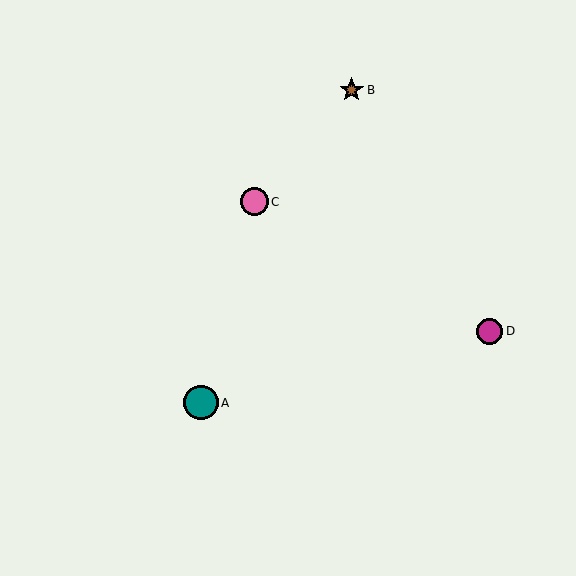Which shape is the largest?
The teal circle (labeled A) is the largest.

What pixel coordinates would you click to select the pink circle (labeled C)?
Click at (254, 202) to select the pink circle C.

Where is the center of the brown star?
The center of the brown star is at (352, 90).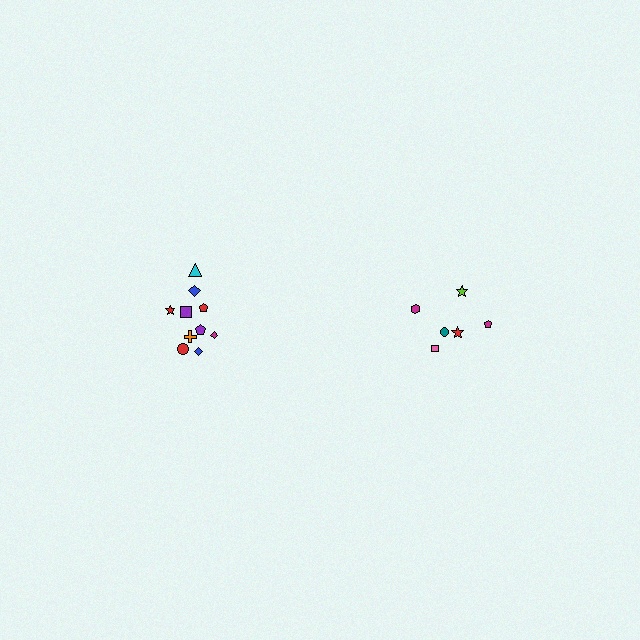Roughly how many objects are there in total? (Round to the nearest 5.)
Roughly 15 objects in total.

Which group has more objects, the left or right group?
The left group.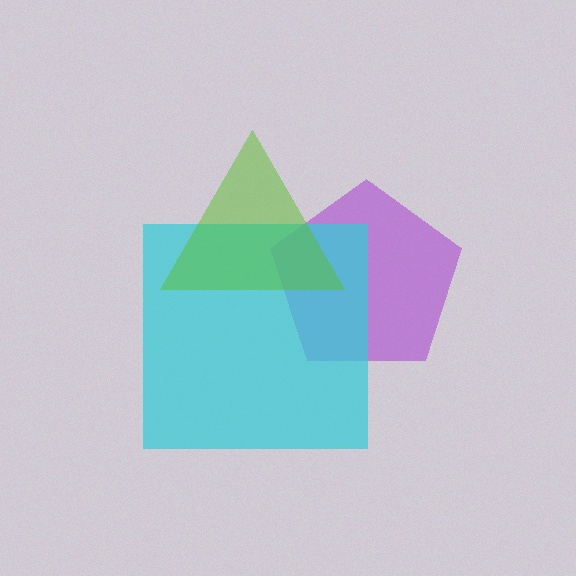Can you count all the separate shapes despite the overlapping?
Yes, there are 3 separate shapes.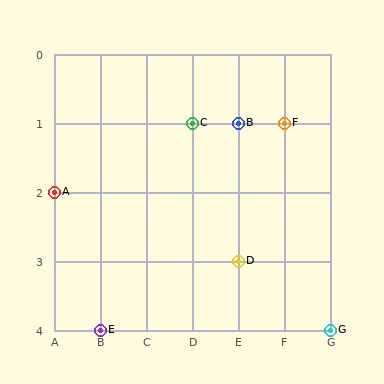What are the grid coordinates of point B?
Point B is at grid coordinates (E, 1).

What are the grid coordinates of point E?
Point E is at grid coordinates (B, 4).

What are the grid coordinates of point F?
Point F is at grid coordinates (F, 1).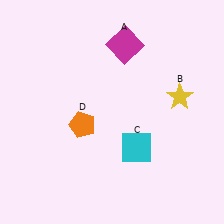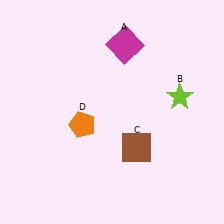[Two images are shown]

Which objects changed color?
B changed from yellow to lime. C changed from cyan to brown.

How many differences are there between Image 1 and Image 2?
There are 2 differences between the two images.